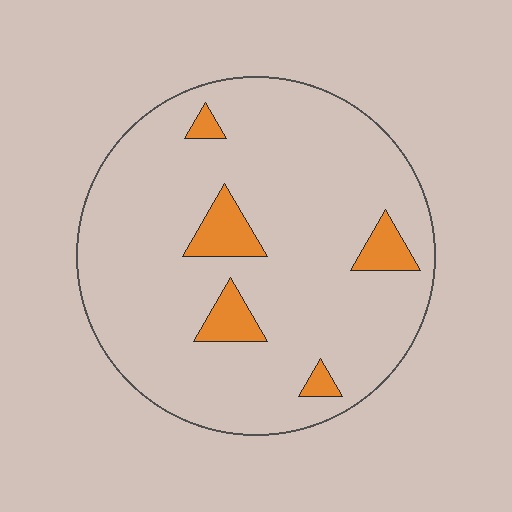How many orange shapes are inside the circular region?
5.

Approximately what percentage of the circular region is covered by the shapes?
Approximately 10%.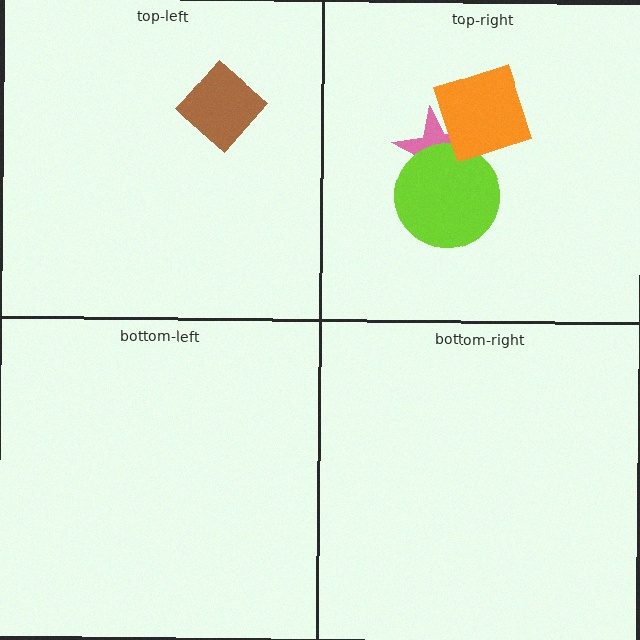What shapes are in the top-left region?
The brown diamond.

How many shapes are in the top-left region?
1.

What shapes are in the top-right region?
The pink star, the lime circle, the orange square.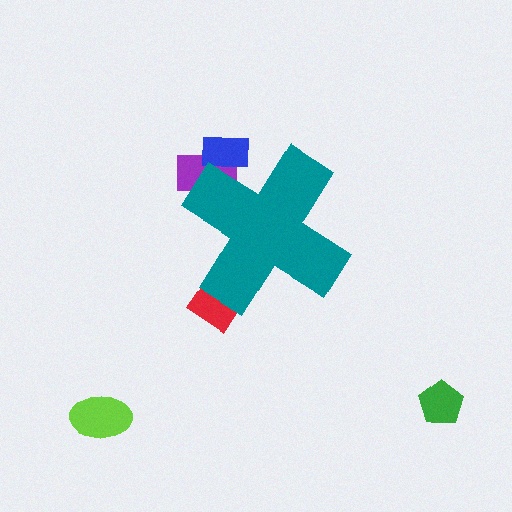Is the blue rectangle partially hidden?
Yes, the blue rectangle is partially hidden behind the teal cross.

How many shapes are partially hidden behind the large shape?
3 shapes are partially hidden.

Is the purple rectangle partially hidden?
Yes, the purple rectangle is partially hidden behind the teal cross.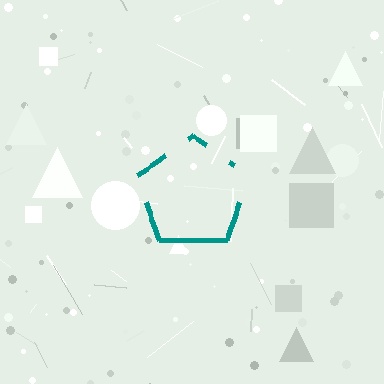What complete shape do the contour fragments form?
The contour fragments form a pentagon.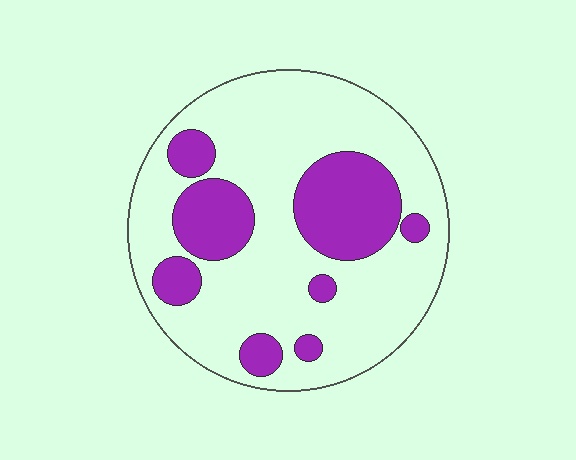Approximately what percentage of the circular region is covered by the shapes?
Approximately 25%.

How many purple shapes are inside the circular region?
8.